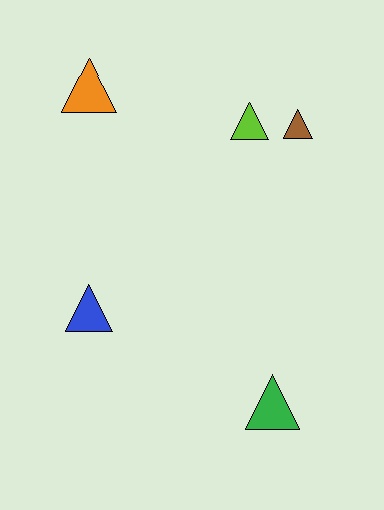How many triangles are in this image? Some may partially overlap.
There are 5 triangles.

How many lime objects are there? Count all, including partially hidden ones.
There is 1 lime object.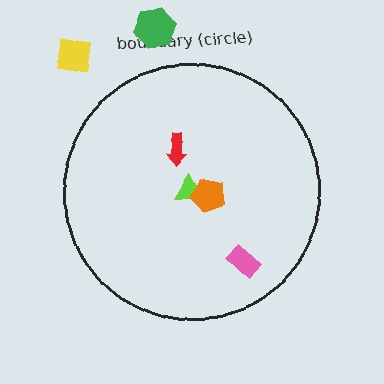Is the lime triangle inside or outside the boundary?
Inside.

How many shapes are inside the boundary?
4 inside, 2 outside.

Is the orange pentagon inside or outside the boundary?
Inside.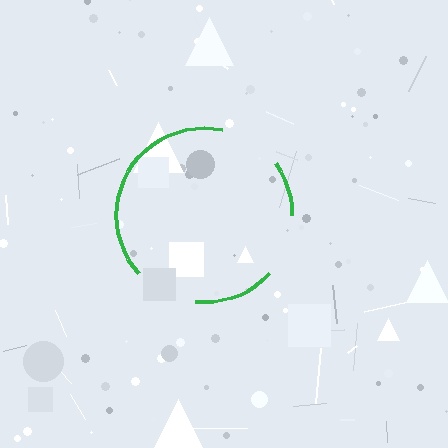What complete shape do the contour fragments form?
The contour fragments form a circle.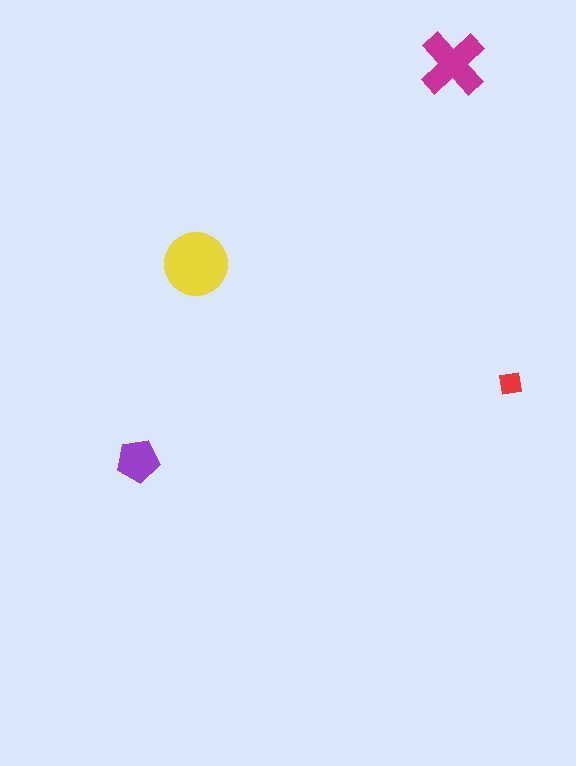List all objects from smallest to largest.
The red square, the purple pentagon, the magenta cross, the yellow circle.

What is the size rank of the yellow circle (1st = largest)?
1st.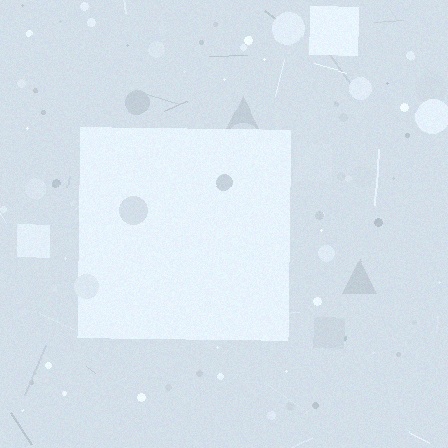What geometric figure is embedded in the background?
A square is embedded in the background.